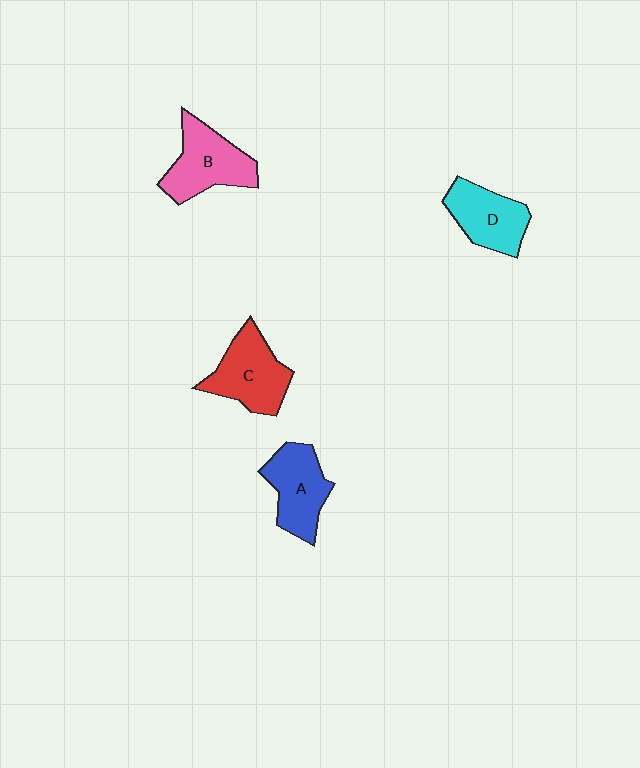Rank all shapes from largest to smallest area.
From largest to smallest: B (pink), C (red), A (blue), D (cyan).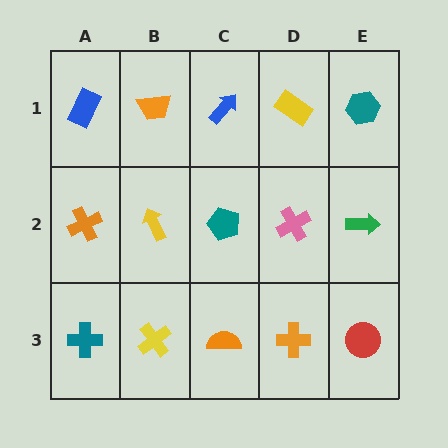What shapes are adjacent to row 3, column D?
A pink cross (row 2, column D), an orange semicircle (row 3, column C), a red circle (row 3, column E).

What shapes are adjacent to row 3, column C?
A teal pentagon (row 2, column C), a yellow cross (row 3, column B), an orange cross (row 3, column D).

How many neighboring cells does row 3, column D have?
3.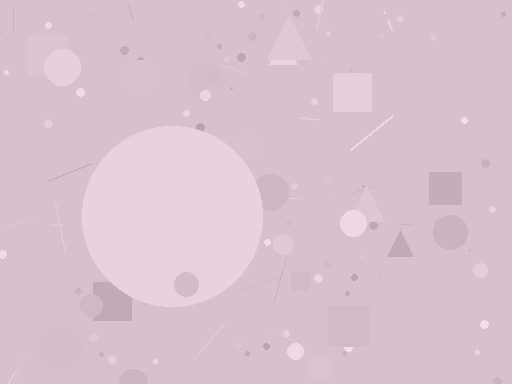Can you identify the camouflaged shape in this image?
The camouflaged shape is a circle.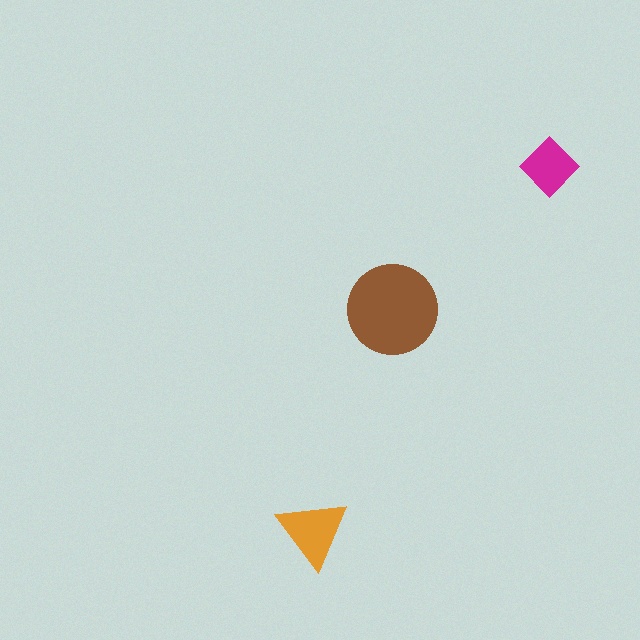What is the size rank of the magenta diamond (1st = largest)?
3rd.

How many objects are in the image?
There are 3 objects in the image.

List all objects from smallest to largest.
The magenta diamond, the orange triangle, the brown circle.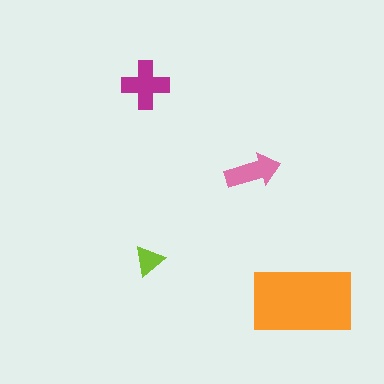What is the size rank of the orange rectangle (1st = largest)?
1st.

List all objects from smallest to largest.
The lime triangle, the pink arrow, the magenta cross, the orange rectangle.